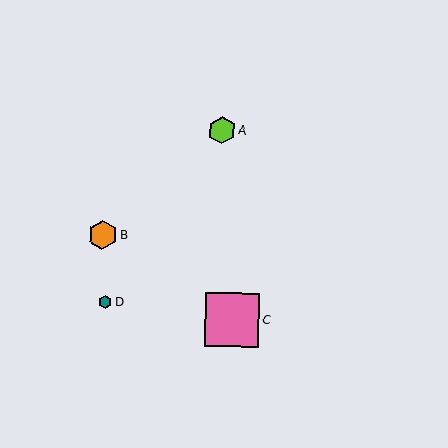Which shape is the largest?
The pink square (labeled C) is the largest.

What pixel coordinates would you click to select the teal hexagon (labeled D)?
Click at (105, 302) to select the teal hexagon D.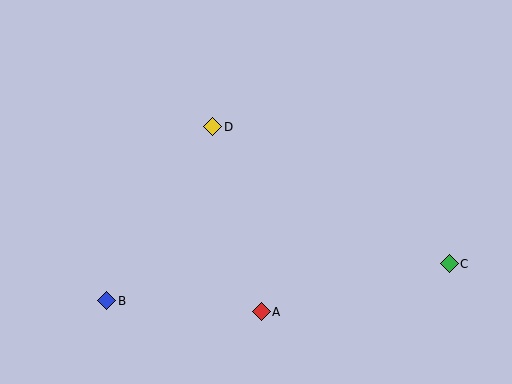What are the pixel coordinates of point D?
Point D is at (213, 127).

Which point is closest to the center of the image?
Point D at (213, 127) is closest to the center.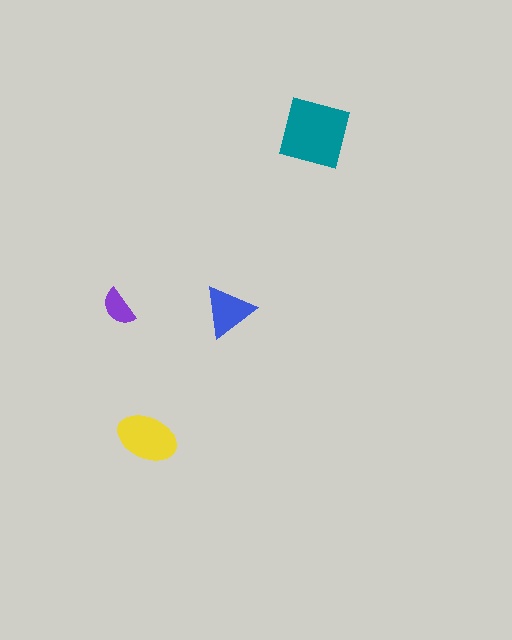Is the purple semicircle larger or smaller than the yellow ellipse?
Smaller.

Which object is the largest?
The teal square.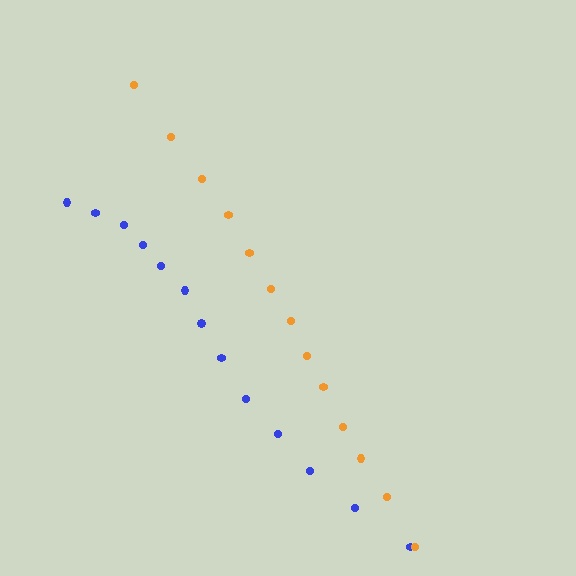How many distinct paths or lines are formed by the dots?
There are 2 distinct paths.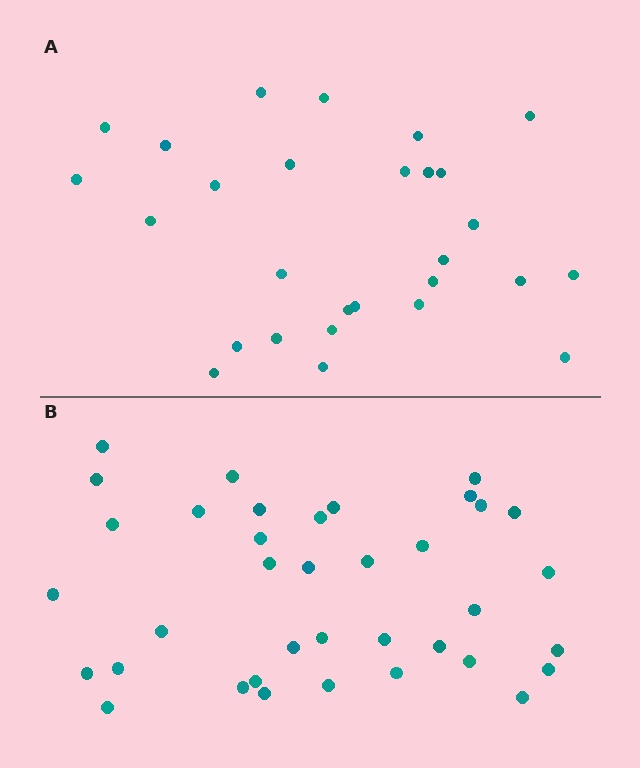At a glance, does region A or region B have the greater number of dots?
Region B (the bottom region) has more dots.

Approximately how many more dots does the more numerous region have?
Region B has roughly 8 or so more dots than region A.